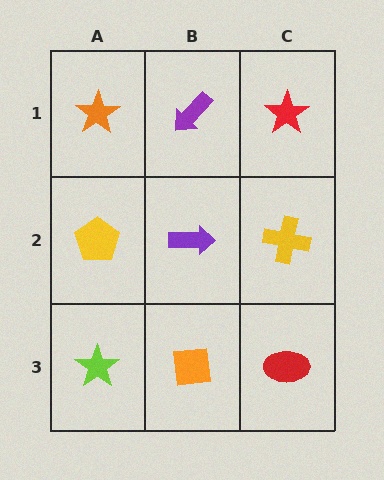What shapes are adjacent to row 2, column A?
An orange star (row 1, column A), a lime star (row 3, column A), a purple arrow (row 2, column B).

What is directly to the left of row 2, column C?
A purple arrow.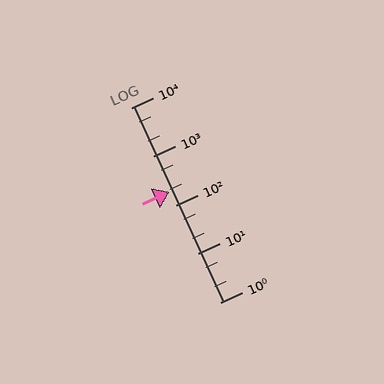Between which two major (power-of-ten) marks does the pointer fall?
The pointer is between 100 and 1000.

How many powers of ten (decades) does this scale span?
The scale spans 4 decades, from 1 to 10000.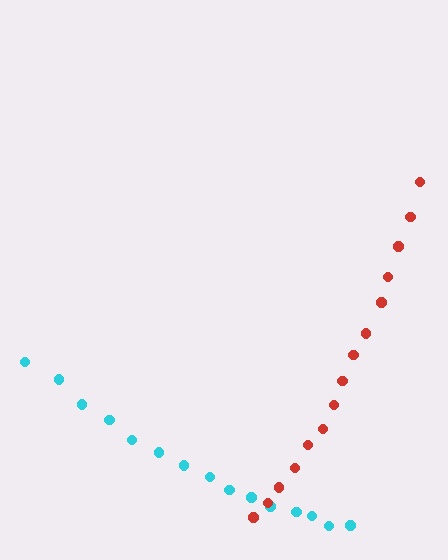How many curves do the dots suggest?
There are 2 distinct paths.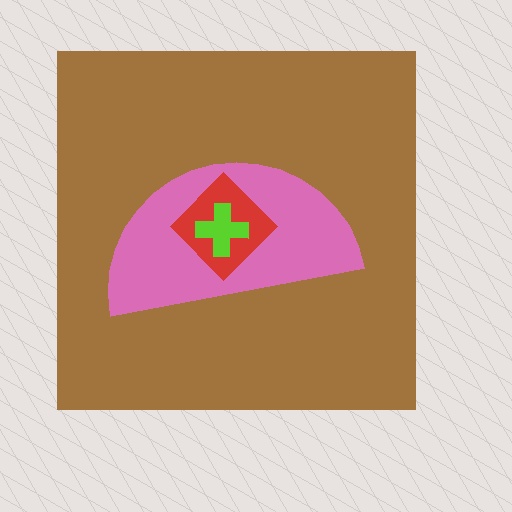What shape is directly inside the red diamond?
The lime cross.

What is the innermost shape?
The lime cross.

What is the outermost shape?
The brown square.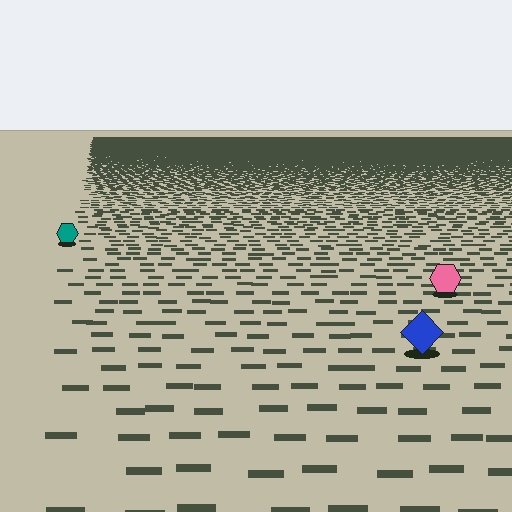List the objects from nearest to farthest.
From nearest to farthest: the blue diamond, the pink hexagon, the teal hexagon.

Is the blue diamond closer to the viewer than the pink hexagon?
Yes. The blue diamond is closer — you can tell from the texture gradient: the ground texture is coarser near it.